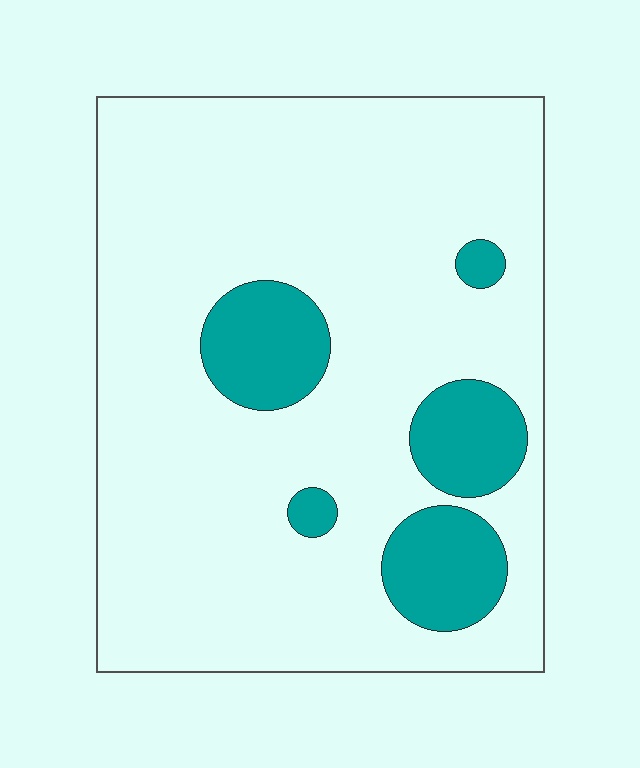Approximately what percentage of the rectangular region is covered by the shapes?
Approximately 15%.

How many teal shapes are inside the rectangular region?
5.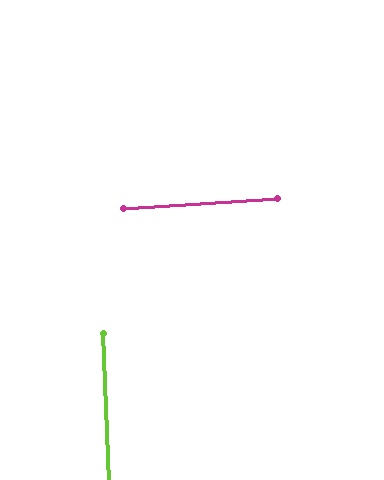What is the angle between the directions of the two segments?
Approximately 89 degrees.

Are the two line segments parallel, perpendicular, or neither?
Perpendicular — they meet at approximately 89°.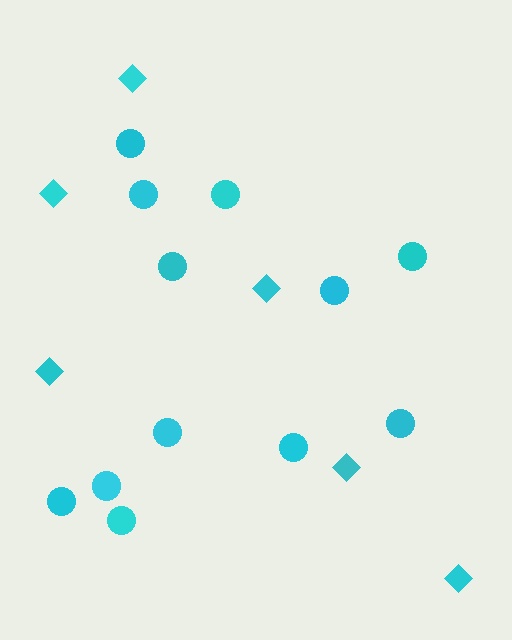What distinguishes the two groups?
There are 2 groups: one group of diamonds (6) and one group of circles (12).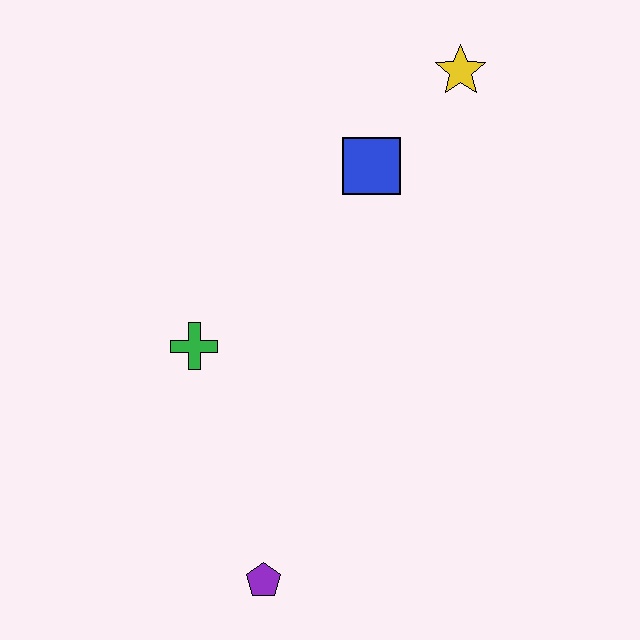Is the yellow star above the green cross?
Yes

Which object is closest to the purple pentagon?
The green cross is closest to the purple pentagon.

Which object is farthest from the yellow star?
The purple pentagon is farthest from the yellow star.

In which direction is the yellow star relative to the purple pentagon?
The yellow star is above the purple pentagon.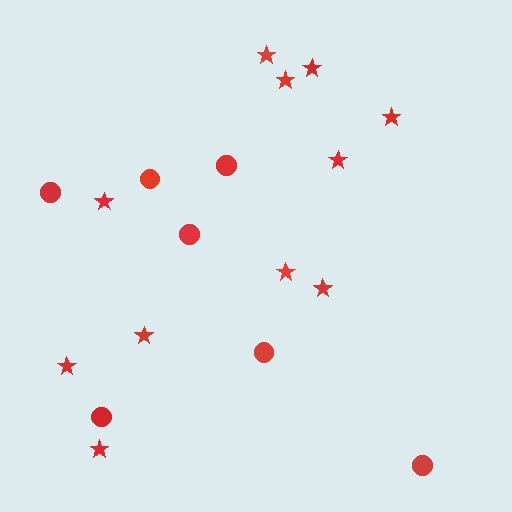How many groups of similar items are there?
There are 2 groups: one group of circles (7) and one group of stars (11).